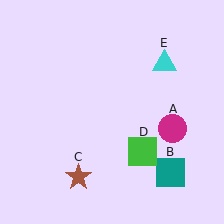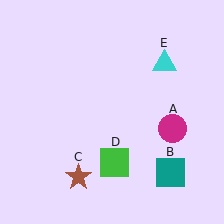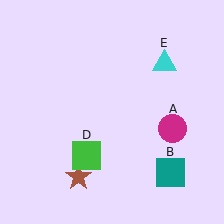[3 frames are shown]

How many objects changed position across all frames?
1 object changed position: green square (object D).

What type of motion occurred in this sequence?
The green square (object D) rotated clockwise around the center of the scene.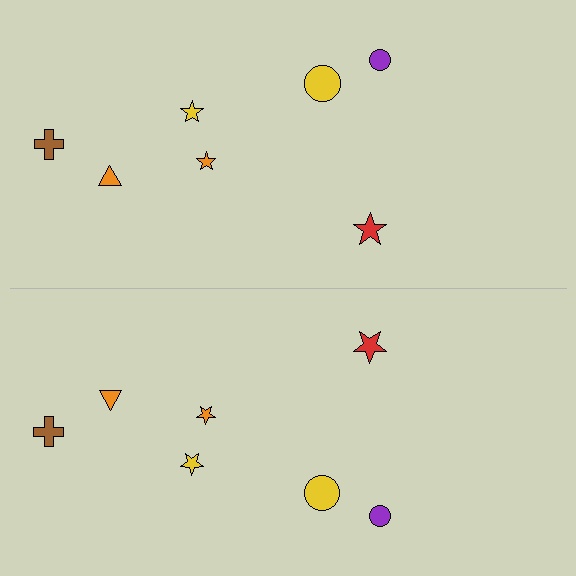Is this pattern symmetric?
Yes, this pattern has bilateral (reflection) symmetry.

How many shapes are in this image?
There are 14 shapes in this image.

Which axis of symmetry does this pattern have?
The pattern has a horizontal axis of symmetry running through the center of the image.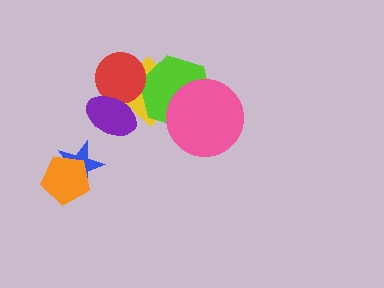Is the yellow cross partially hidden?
Yes, it is partially covered by another shape.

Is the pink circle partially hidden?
No, no other shape covers it.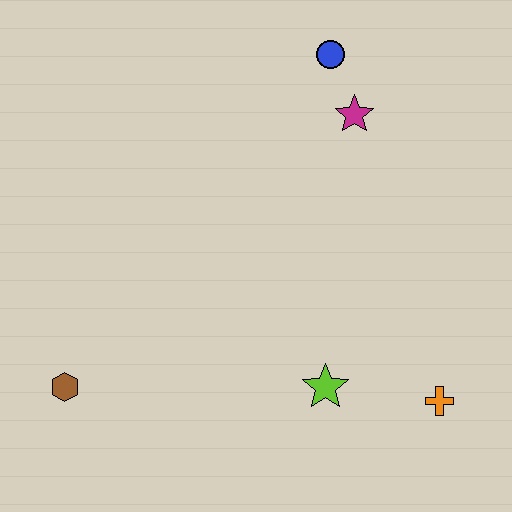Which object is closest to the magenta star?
The blue circle is closest to the magenta star.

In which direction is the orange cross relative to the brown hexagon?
The orange cross is to the right of the brown hexagon.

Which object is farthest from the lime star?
The blue circle is farthest from the lime star.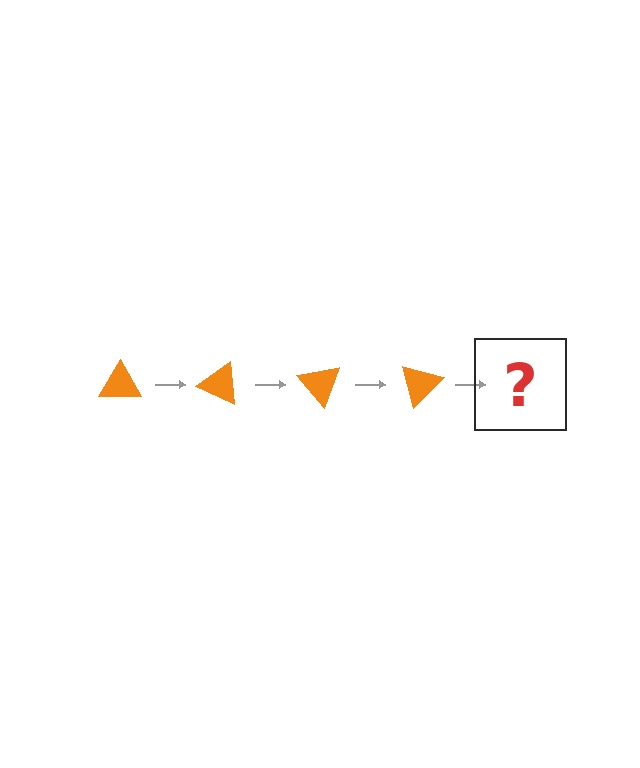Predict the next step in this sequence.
The next step is an orange triangle rotated 100 degrees.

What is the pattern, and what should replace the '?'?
The pattern is that the triangle rotates 25 degrees each step. The '?' should be an orange triangle rotated 100 degrees.